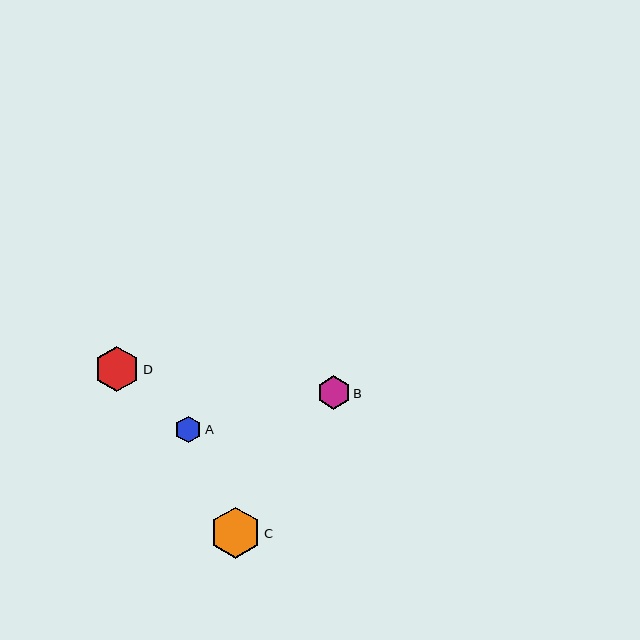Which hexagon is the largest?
Hexagon C is the largest with a size of approximately 51 pixels.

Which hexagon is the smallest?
Hexagon A is the smallest with a size of approximately 27 pixels.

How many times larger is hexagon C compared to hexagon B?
Hexagon C is approximately 1.5 times the size of hexagon B.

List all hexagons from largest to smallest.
From largest to smallest: C, D, B, A.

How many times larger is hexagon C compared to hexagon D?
Hexagon C is approximately 1.1 times the size of hexagon D.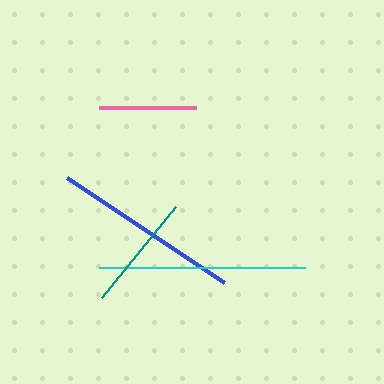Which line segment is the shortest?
The pink line is the shortest at approximately 97 pixels.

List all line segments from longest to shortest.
From longest to shortest: cyan, blue, teal, pink.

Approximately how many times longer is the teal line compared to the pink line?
The teal line is approximately 1.2 times the length of the pink line.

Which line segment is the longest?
The cyan line is the longest at approximately 206 pixels.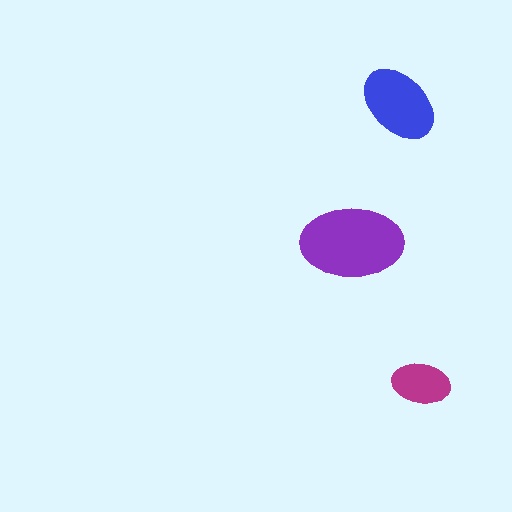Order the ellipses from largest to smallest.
the purple one, the blue one, the magenta one.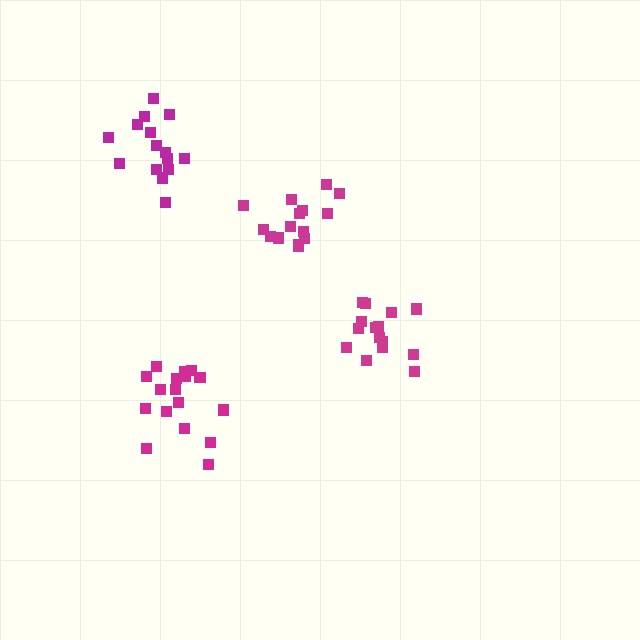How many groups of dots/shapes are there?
There are 4 groups.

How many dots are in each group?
Group 1: 15 dots, Group 2: 18 dots, Group 3: 15 dots, Group 4: 15 dots (63 total).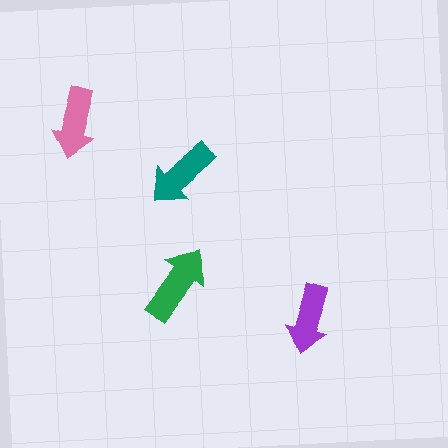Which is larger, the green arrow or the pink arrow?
The green one.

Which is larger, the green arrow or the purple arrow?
The green one.